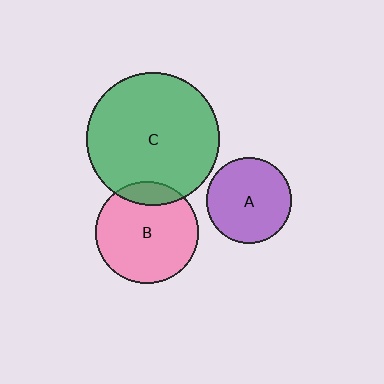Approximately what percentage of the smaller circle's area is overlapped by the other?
Approximately 15%.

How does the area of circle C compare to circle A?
Approximately 2.4 times.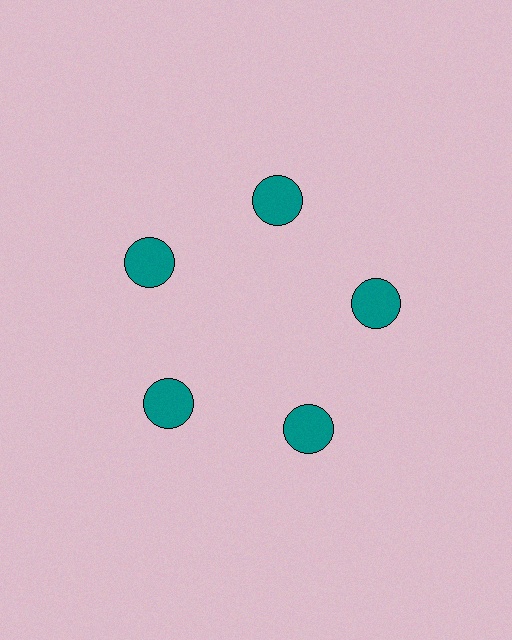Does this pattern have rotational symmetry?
Yes, this pattern has 5-fold rotational symmetry. It looks the same after rotating 72 degrees around the center.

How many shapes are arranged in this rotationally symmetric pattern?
There are 5 shapes, arranged in 5 groups of 1.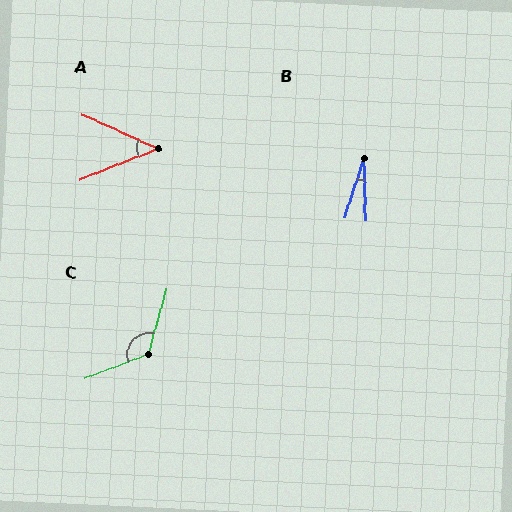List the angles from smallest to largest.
B (19°), A (46°), C (127°).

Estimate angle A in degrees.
Approximately 46 degrees.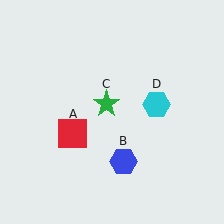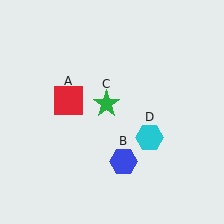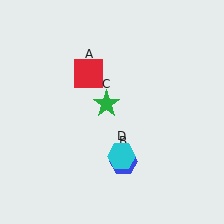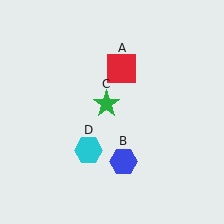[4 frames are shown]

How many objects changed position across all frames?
2 objects changed position: red square (object A), cyan hexagon (object D).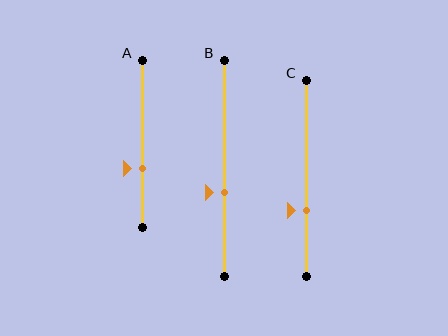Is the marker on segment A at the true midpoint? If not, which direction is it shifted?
No, the marker on segment A is shifted downward by about 15% of the segment length.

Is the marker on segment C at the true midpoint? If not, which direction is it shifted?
No, the marker on segment C is shifted downward by about 17% of the segment length.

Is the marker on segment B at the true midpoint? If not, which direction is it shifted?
No, the marker on segment B is shifted downward by about 11% of the segment length.